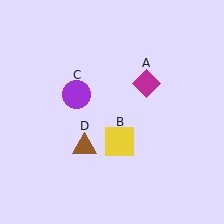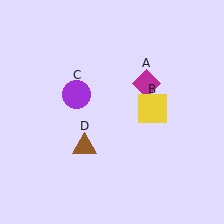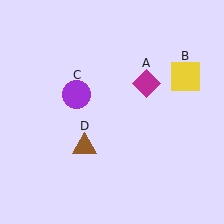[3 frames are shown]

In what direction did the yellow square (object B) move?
The yellow square (object B) moved up and to the right.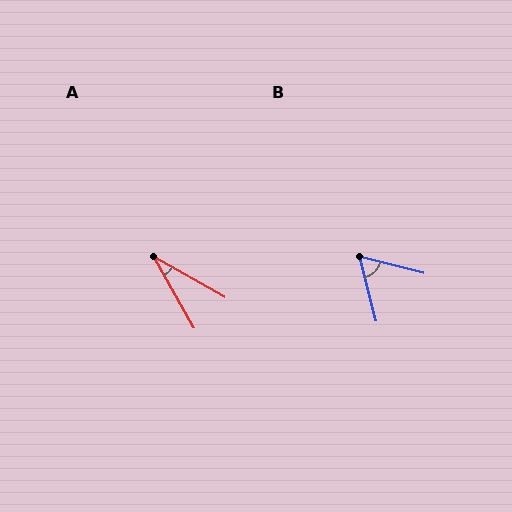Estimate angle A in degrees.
Approximately 31 degrees.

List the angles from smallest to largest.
A (31°), B (62°).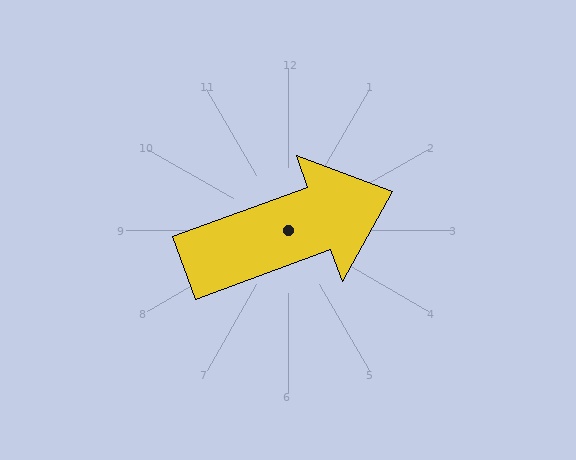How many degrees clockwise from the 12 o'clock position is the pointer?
Approximately 70 degrees.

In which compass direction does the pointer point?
East.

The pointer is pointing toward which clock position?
Roughly 2 o'clock.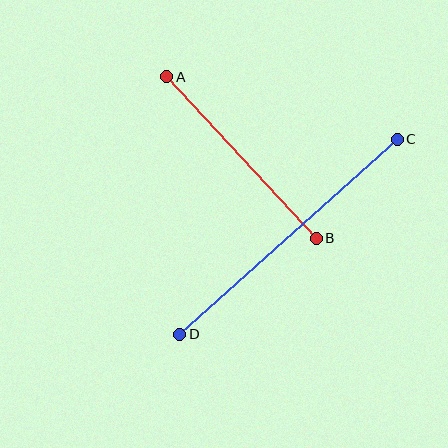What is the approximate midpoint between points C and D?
The midpoint is at approximately (289, 237) pixels.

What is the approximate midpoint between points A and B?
The midpoint is at approximately (241, 158) pixels.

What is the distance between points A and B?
The distance is approximately 220 pixels.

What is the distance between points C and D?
The distance is approximately 292 pixels.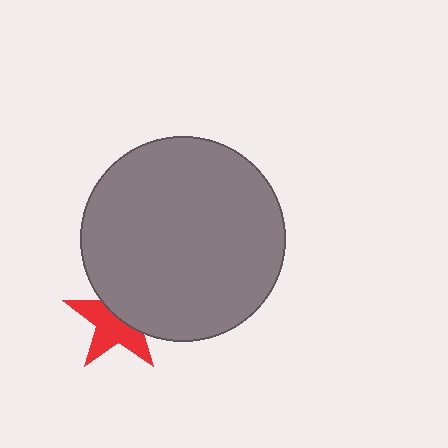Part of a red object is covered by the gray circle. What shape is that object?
It is a star.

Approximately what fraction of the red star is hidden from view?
Roughly 44% of the red star is hidden behind the gray circle.